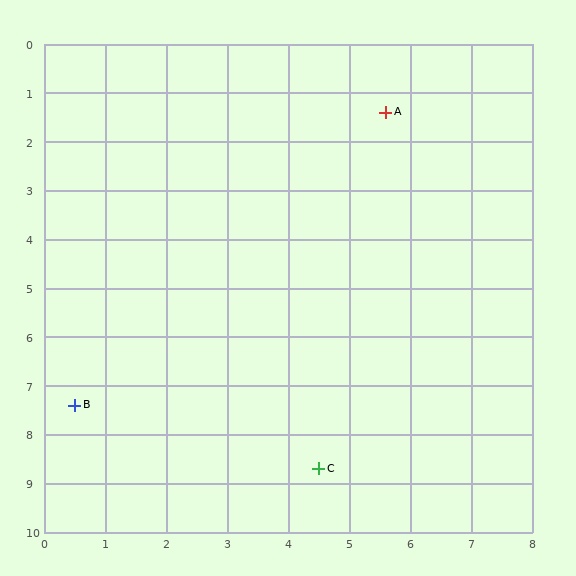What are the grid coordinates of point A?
Point A is at approximately (5.6, 1.4).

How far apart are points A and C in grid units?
Points A and C are about 7.4 grid units apart.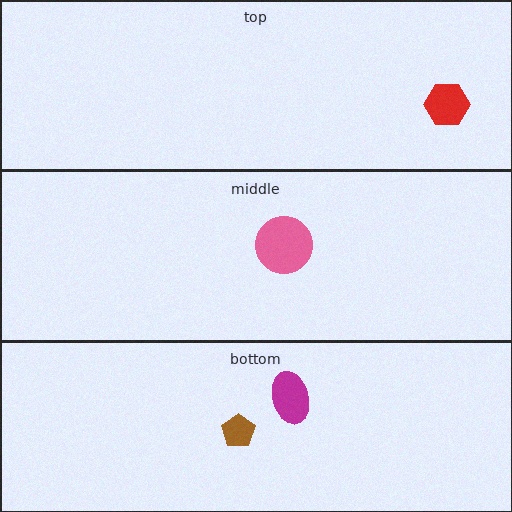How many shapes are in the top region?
1.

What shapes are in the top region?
The red hexagon.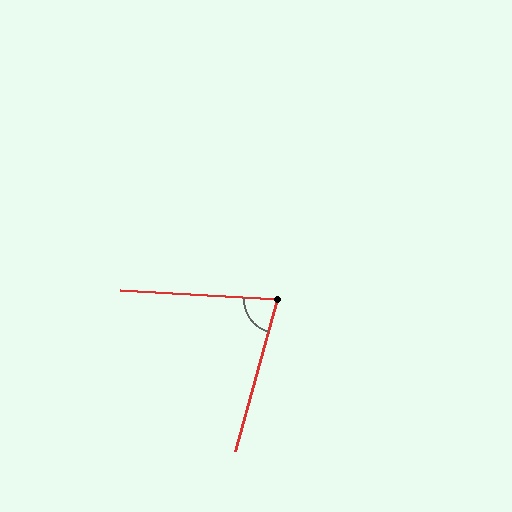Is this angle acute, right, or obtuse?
It is acute.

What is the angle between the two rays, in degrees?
Approximately 78 degrees.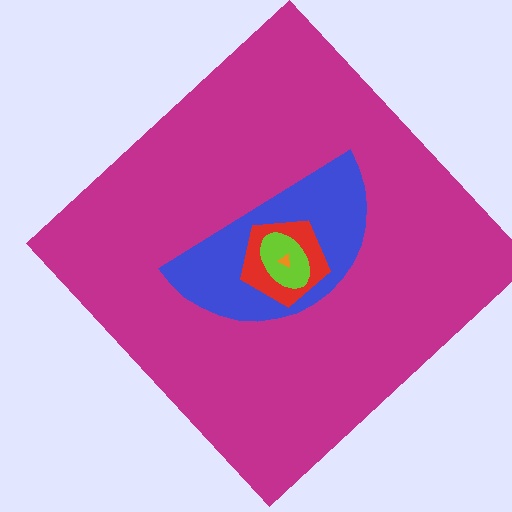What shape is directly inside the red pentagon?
The lime ellipse.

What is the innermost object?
The orange triangle.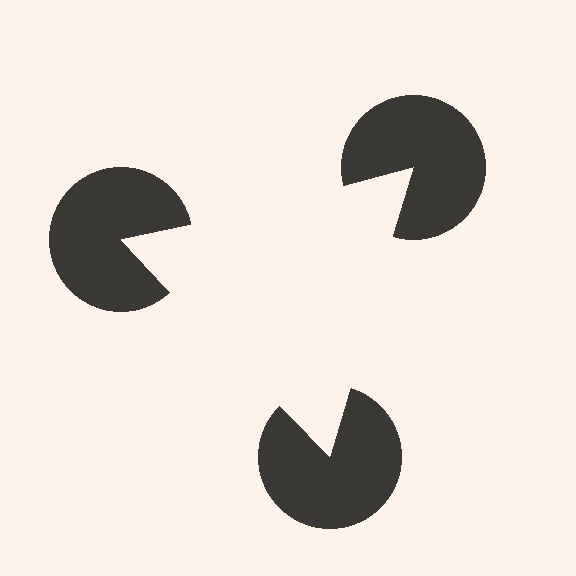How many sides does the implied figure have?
3 sides.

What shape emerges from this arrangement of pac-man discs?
An illusory triangle — its edges are inferred from the aligned wedge cuts in the pac-man discs, not physically drawn.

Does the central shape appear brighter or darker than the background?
It typically appears slightly brighter than the background, even though no actual brightness change is drawn.